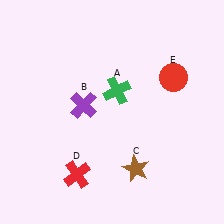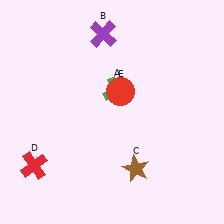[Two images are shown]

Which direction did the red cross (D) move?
The red cross (D) moved left.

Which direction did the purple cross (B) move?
The purple cross (B) moved up.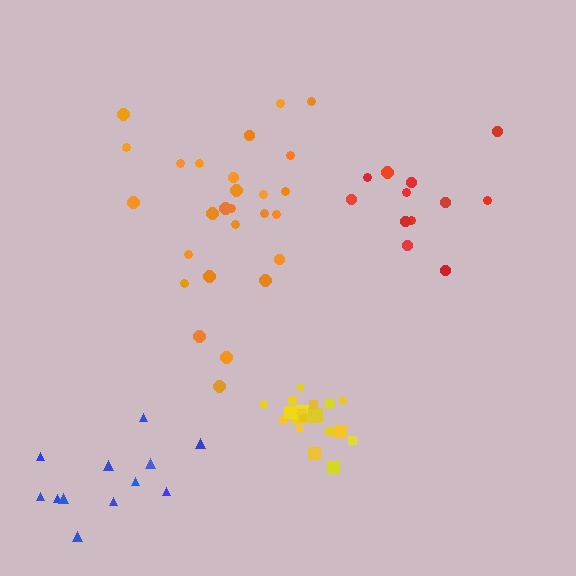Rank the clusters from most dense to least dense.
yellow, red, orange, blue.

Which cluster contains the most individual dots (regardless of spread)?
Orange (27).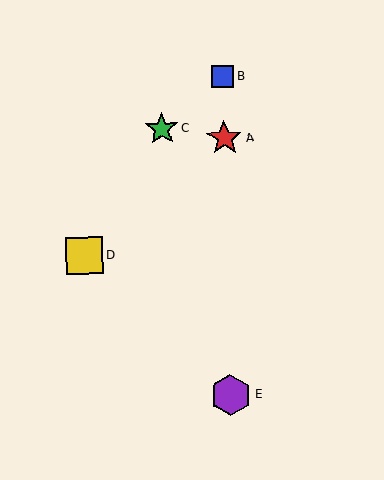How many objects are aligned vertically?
3 objects (A, B, E) are aligned vertically.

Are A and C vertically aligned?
No, A is at x≈224 and C is at x≈162.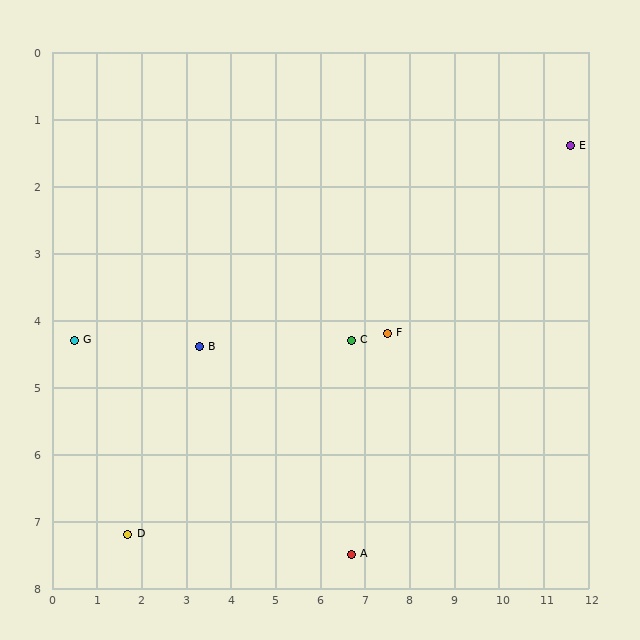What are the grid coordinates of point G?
Point G is at approximately (0.5, 4.3).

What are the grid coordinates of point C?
Point C is at approximately (6.7, 4.3).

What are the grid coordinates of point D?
Point D is at approximately (1.7, 7.2).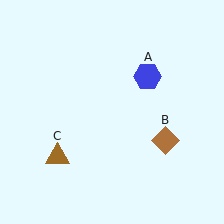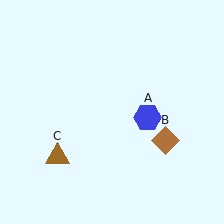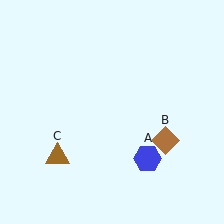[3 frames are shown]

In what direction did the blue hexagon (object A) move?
The blue hexagon (object A) moved down.